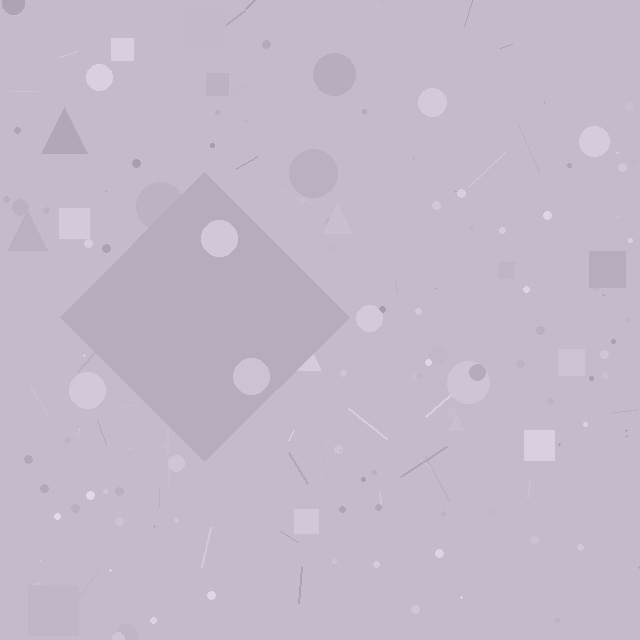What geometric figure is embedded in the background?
A diamond is embedded in the background.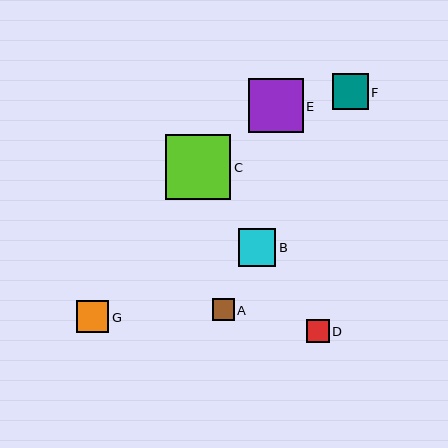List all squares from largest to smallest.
From largest to smallest: C, E, B, F, G, D, A.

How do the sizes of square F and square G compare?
Square F and square G are approximately the same size.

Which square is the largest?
Square C is the largest with a size of approximately 65 pixels.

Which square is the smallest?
Square A is the smallest with a size of approximately 21 pixels.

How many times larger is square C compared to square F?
Square C is approximately 1.8 times the size of square F.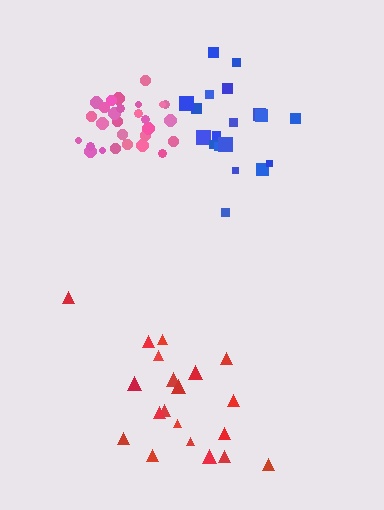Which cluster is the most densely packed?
Pink.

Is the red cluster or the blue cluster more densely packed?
Blue.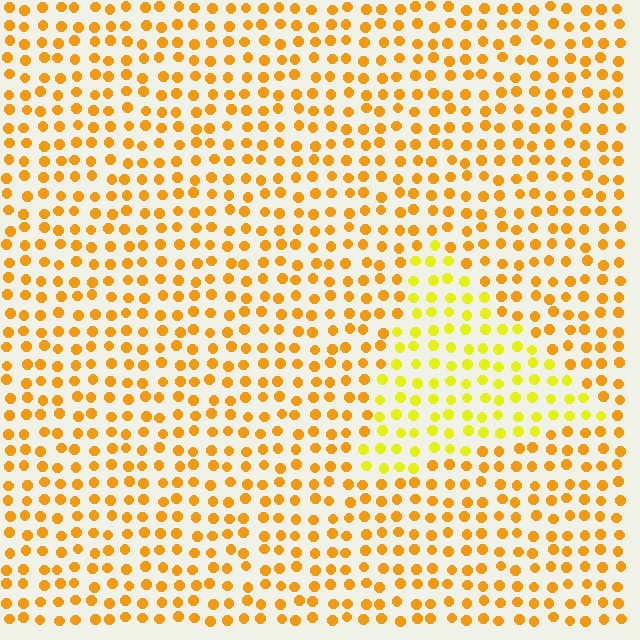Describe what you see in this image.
The image is filled with small orange elements in a uniform arrangement. A triangle-shaped region is visible where the elements are tinted to a slightly different hue, forming a subtle color boundary.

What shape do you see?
I see a triangle.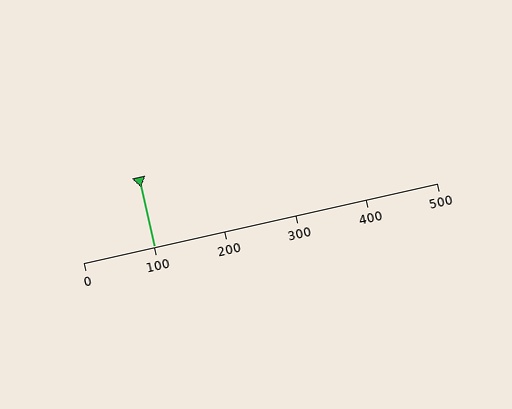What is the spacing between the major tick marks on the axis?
The major ticks are spaced 100 apart.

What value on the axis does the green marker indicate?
The marker indicates approximately 100.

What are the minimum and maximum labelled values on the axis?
The axis runs from 0 to 500.